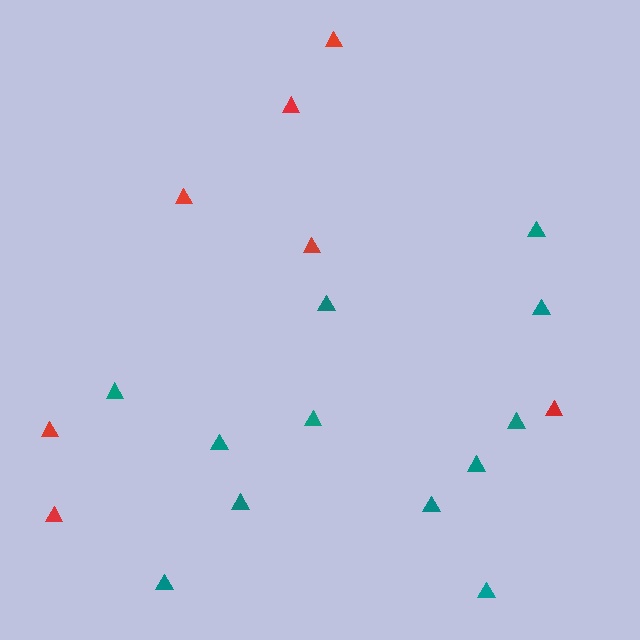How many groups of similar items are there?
There are 2 groups: one group of red triangles (7) and one group of teal triangles (12).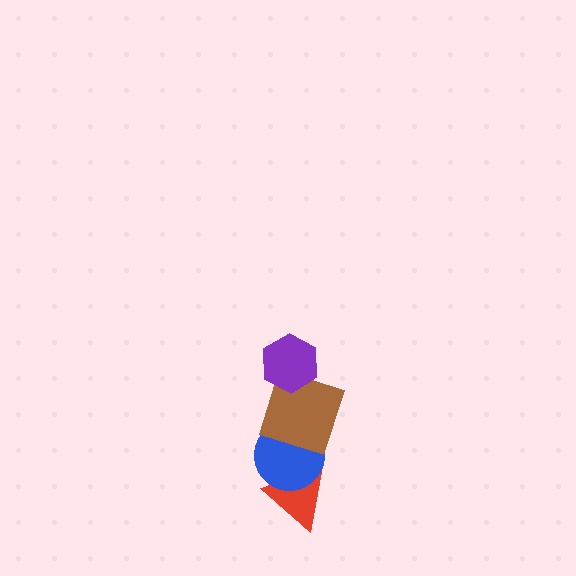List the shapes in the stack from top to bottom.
From top to bottom: the purple hexagon, the brown square, the blue circle, the red triangle.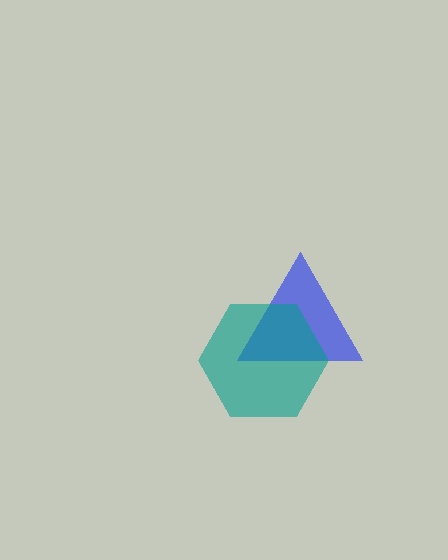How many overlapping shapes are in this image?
There are 2 overlapping shapes in the image.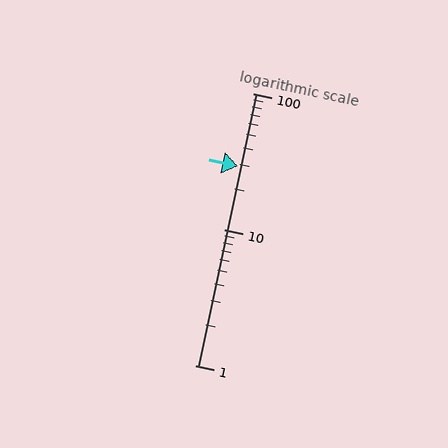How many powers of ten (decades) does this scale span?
The scale spans 2 decades, from 1 to 100.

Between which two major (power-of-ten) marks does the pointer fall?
The pointer is between 10 and 100.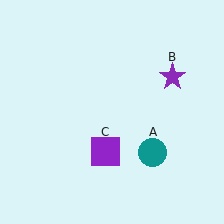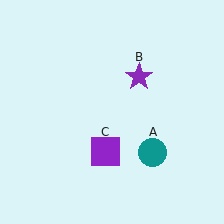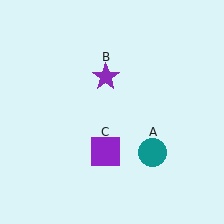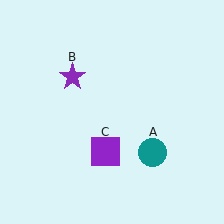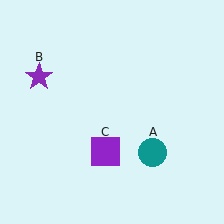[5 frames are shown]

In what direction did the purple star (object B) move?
The purple star (object B) moved left.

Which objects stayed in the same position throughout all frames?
Teal circle (object A) and purple square (object C) remained stationary.